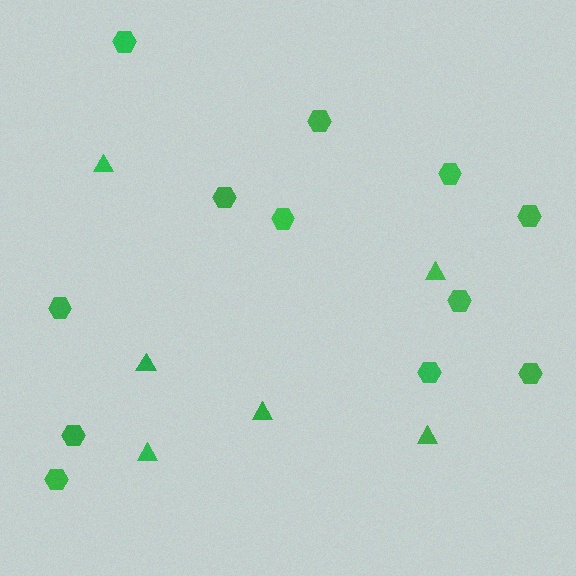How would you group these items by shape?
There are 2 groups: one group of hexagons (12) and one group of triangles (6).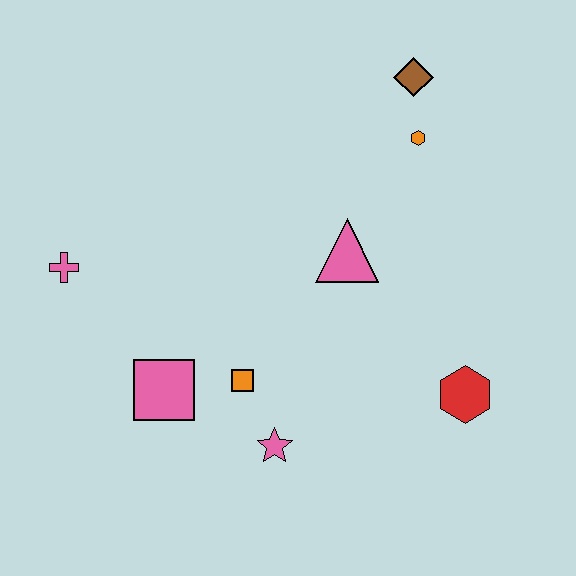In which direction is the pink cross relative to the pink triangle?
The pink cross is to the left of the pink triangle.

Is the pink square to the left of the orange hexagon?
Yes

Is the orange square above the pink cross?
No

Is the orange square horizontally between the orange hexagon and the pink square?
Yes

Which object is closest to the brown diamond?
The orange hexagon is closest to the brown diamond.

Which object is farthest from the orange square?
The brown diamond is farthest from the orange square.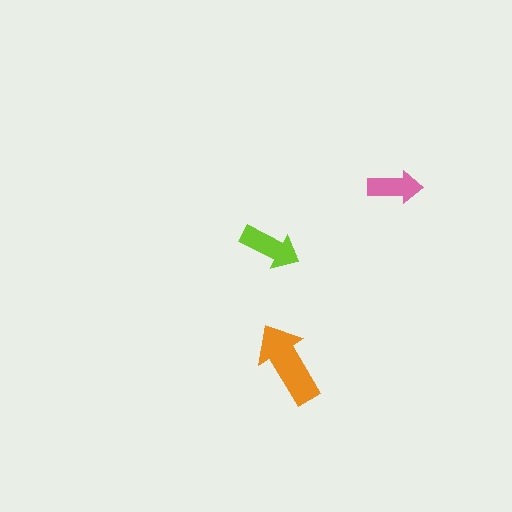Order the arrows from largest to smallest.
the orange one, the lime one, the pink one.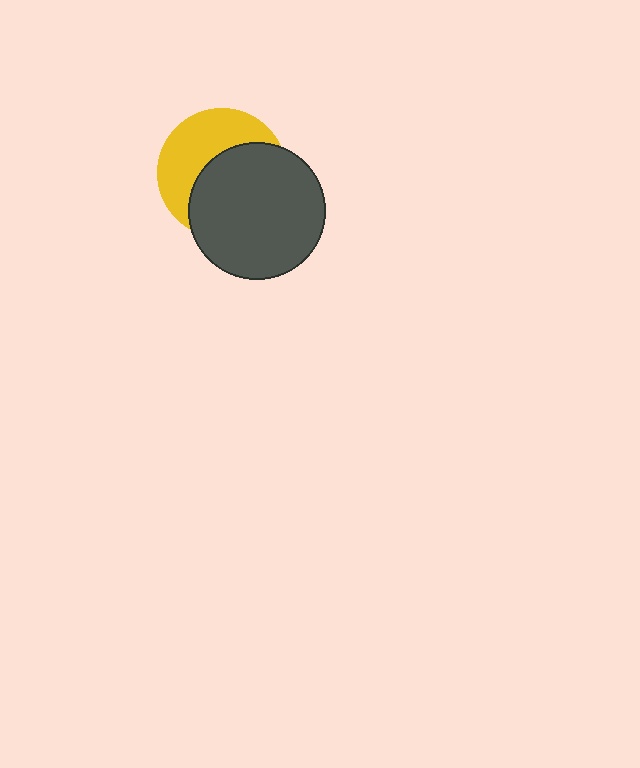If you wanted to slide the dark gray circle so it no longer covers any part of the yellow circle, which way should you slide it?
Slide it toward the lower-right — that is the most direct way to separate the two shapes.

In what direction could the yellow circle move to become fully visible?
The yellow circle could move toward the upper-left. That would shift it out from behind the dark gray circle entirely.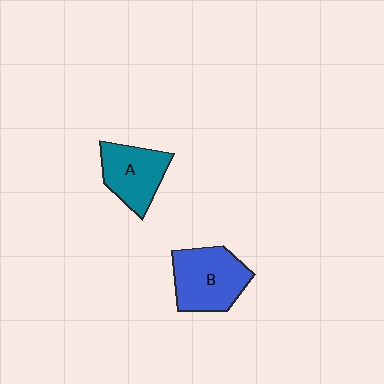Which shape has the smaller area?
Shape A (teal).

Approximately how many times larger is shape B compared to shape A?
Approximately 1.2 times.